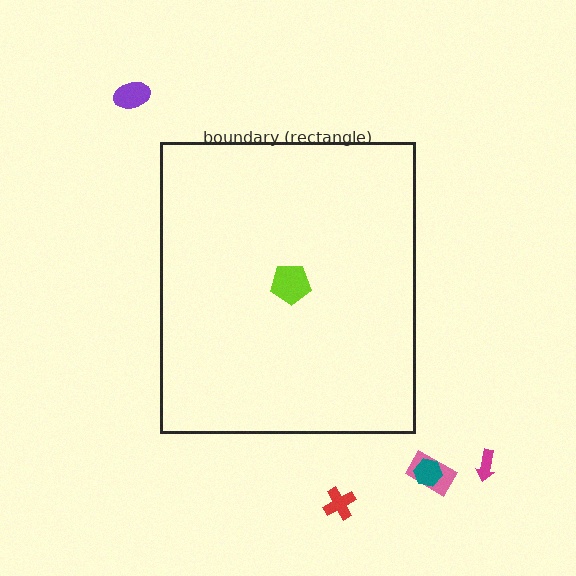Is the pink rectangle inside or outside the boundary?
Outside.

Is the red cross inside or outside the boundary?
Outside.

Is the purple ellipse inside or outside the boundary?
Outside.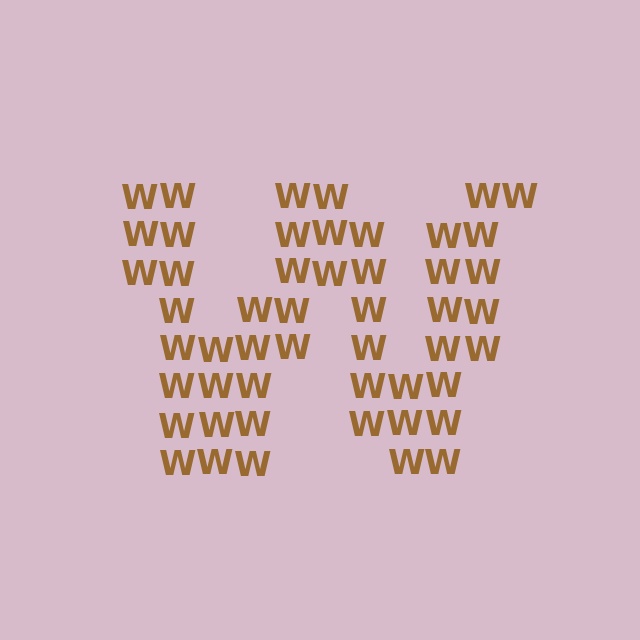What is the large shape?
The large shape is the letter W.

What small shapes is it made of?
It is made of small letter W's.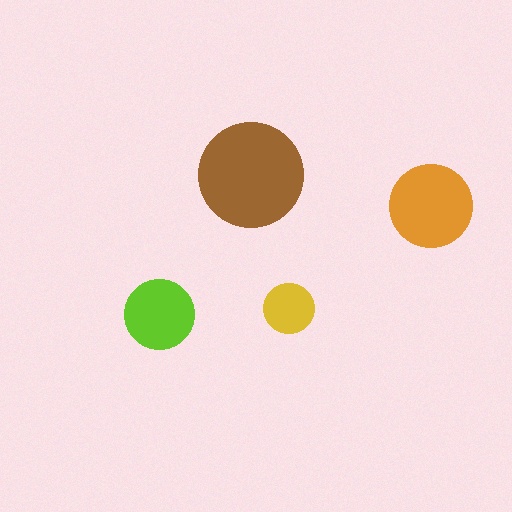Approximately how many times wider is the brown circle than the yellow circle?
About 2 times wider.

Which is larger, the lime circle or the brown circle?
The brown one.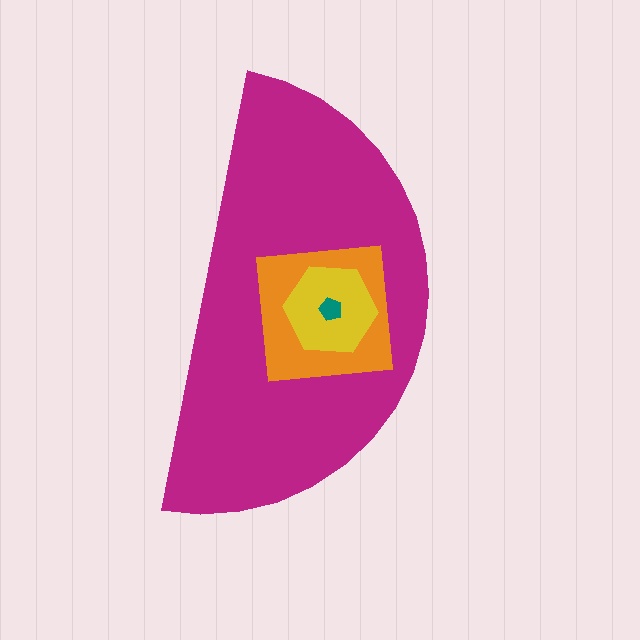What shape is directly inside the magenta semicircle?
The orange square.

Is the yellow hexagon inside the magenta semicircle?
Yes.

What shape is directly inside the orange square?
The yellow hexagon.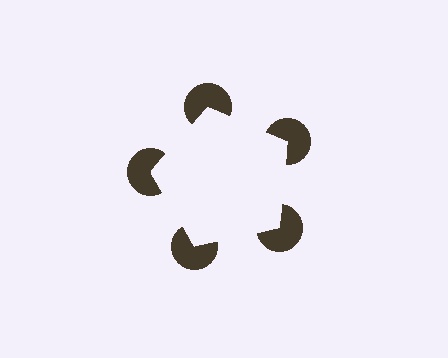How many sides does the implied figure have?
5 sides.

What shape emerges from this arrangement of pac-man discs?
An illusory pentagon — its edges are inferred from the aligned wedge cuts in the pac-man discs, not physically drawn.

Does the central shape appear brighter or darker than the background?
It typically appears slightly brighter than the background, even though no actual brightness change is drawn.